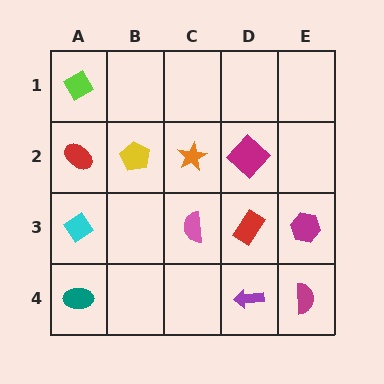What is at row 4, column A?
A teal ellipse.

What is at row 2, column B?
A yellow pentagon.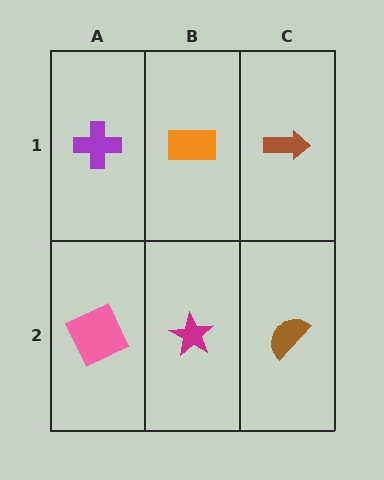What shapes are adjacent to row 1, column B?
A magenta star (row 2, column B), a purple cross (row 1, column A), a brown arrow (row 1, column C).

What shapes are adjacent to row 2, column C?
A brown arrow (row 1, column C), a magenta star (row 2, column B).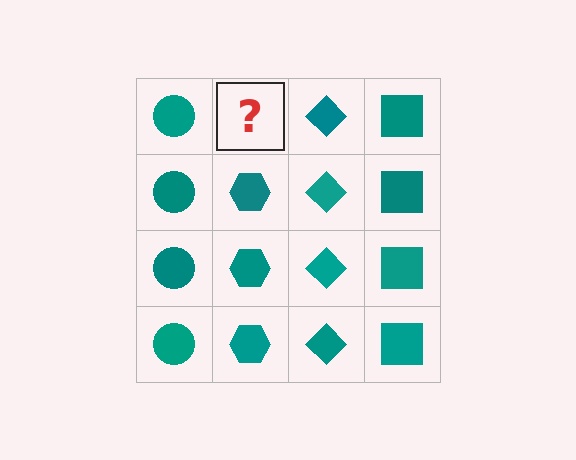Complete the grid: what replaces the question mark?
The question mark should be replaced with a teal hexagon.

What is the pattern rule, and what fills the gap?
The rule is that each column has a consistent shape. The gap should be filled with a teal hexagon.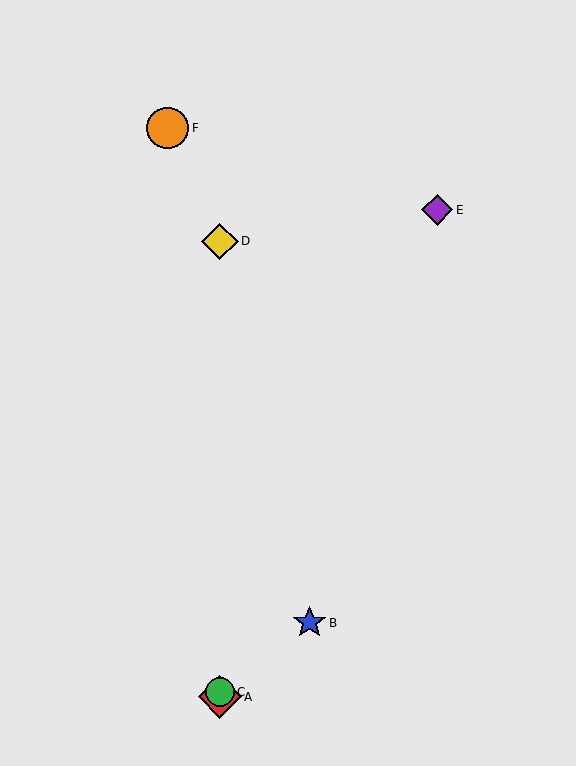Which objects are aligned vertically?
Objects A, C, D are aligned vertically.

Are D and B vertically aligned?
No, D is at x≈220 and B is at x≈309.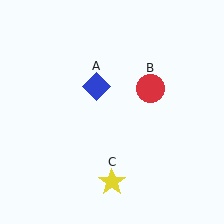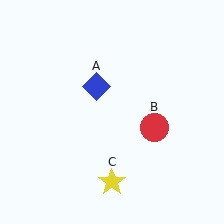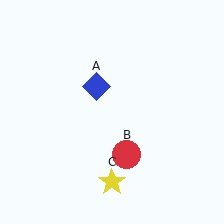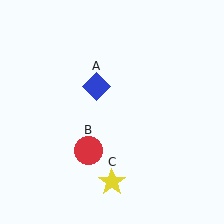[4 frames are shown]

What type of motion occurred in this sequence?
The red circle (object B) rotated clockwise around the center of the scene.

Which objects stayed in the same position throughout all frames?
Blue diamond (object A) and yellow star (object C) remained stationary.